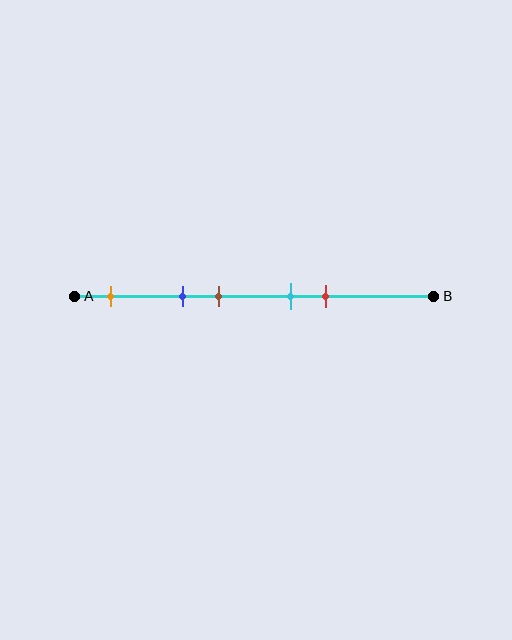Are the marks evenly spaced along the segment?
No, the marks are not evenly spaced.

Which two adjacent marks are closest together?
The cyan and red marks are the closest adjacent pair.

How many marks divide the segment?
There are 5 marks dividing the segment.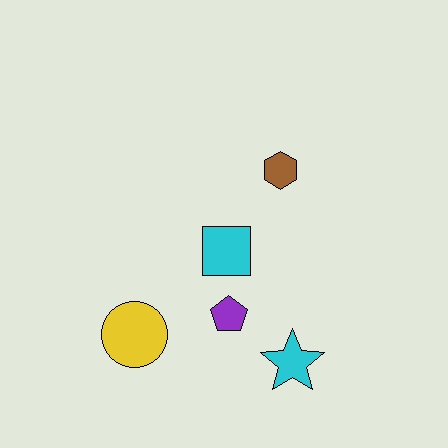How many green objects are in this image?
There are no green objects.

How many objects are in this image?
There are 5 objects.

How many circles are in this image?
There is 1 circle.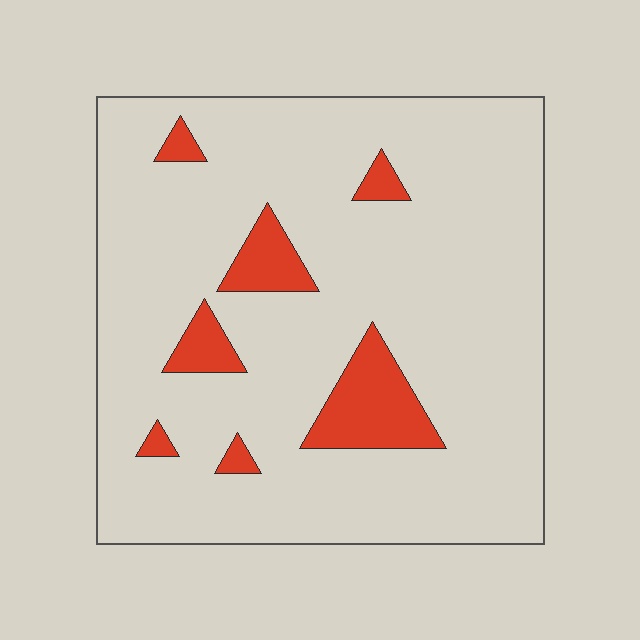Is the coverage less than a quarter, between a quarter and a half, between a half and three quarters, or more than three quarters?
Less than a quarter.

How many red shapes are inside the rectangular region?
7.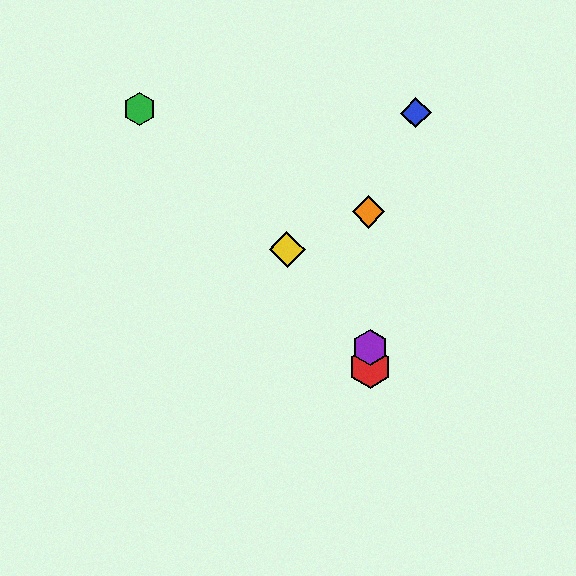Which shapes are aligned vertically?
The red hexagon, the purple hexagon, the orange diamond are aligned vertically.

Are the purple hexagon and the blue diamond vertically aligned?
No, the purple hexagon is at x≈370 and the blue diamond is at x≈416.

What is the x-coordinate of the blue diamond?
The blue diamond is at x≈416.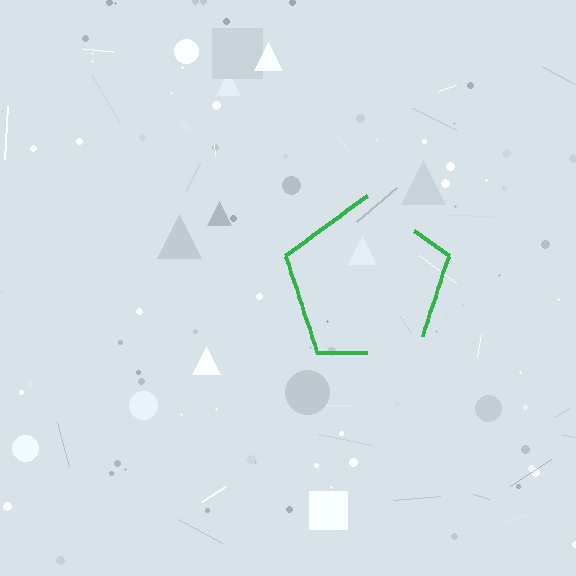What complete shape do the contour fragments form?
The contour fragments form a pentagon.